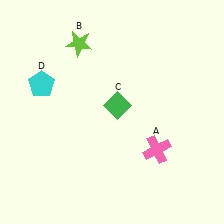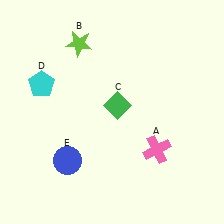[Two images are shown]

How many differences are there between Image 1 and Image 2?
There is 1 difference between the two images.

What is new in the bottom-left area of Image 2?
A blue circle (E) was added in the bottom-left area of Image 2.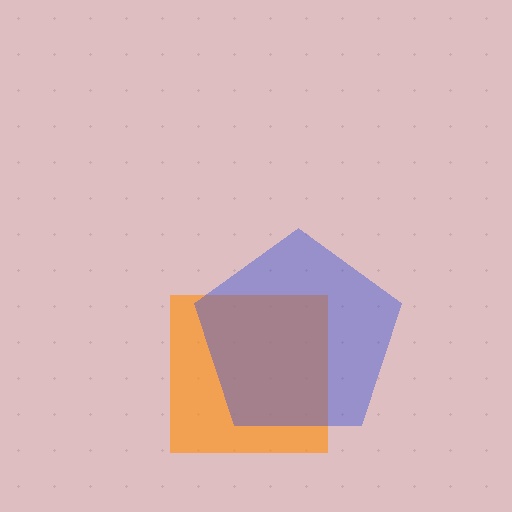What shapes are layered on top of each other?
The layered shapes are: an orange square, a blue pentagon.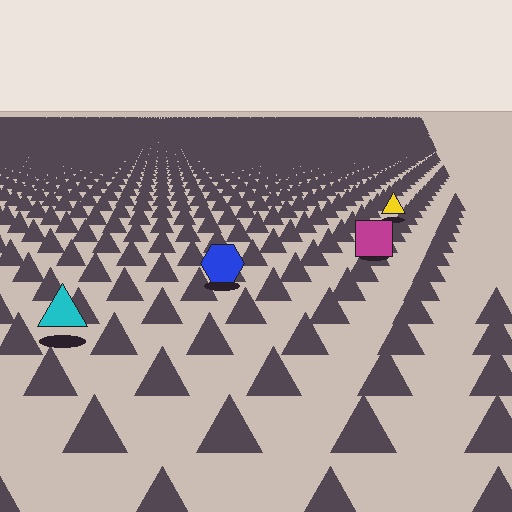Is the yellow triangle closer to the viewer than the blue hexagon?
No. The blue hexagon is closer — you can tell from the texture gradient: the ground texture is coarser near it.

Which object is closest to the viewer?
The cyan triangle is closest. The texture marks near it are larger and more spread out.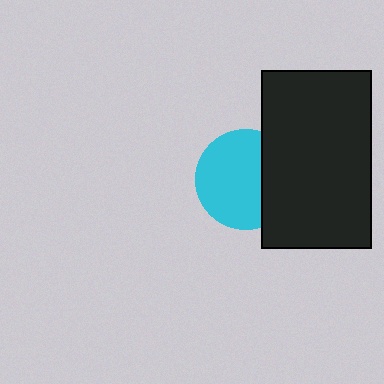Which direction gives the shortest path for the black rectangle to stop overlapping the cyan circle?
Moving right gives the shortest separation.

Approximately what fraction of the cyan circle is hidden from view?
Roughly 31% of the cyan circle is hidden behind the black rectangle.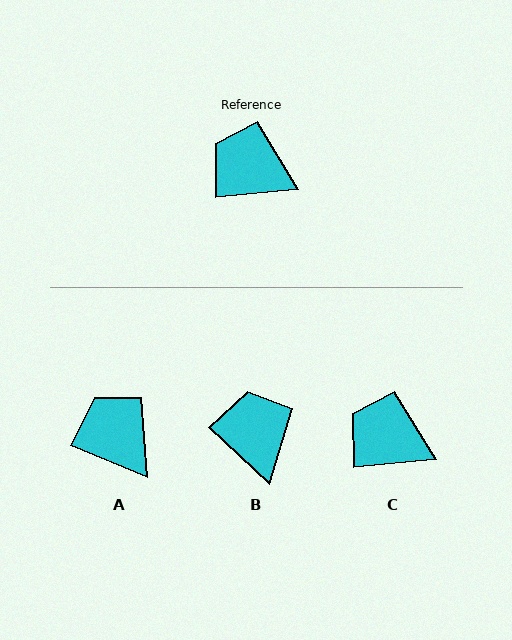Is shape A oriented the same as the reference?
No, it is off by about 28 degrees.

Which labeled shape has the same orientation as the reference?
C.